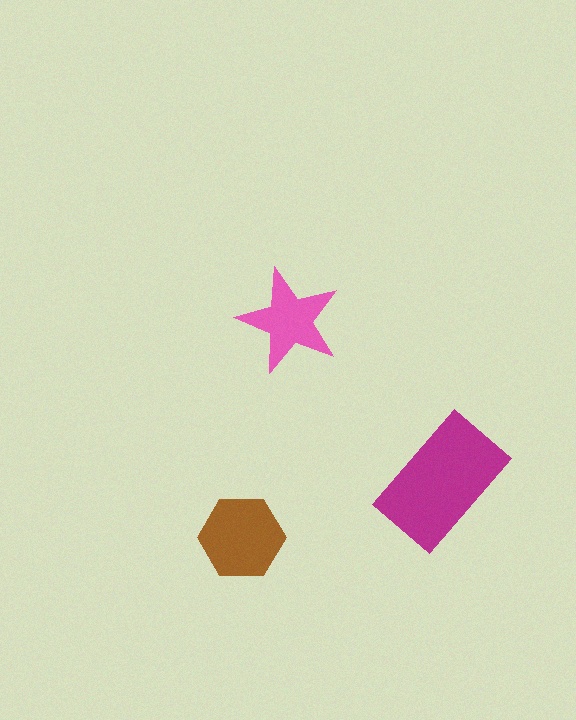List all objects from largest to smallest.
The magenta rectangle, the brown hexagon, the pink star.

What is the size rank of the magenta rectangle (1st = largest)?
1st.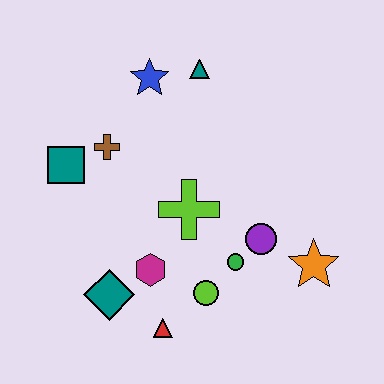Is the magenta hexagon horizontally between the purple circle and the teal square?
Yes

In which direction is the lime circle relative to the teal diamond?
The lime circle is to the right of the teal diamond.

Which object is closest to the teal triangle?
The blue star is closest to the teal triangle.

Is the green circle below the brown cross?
Yes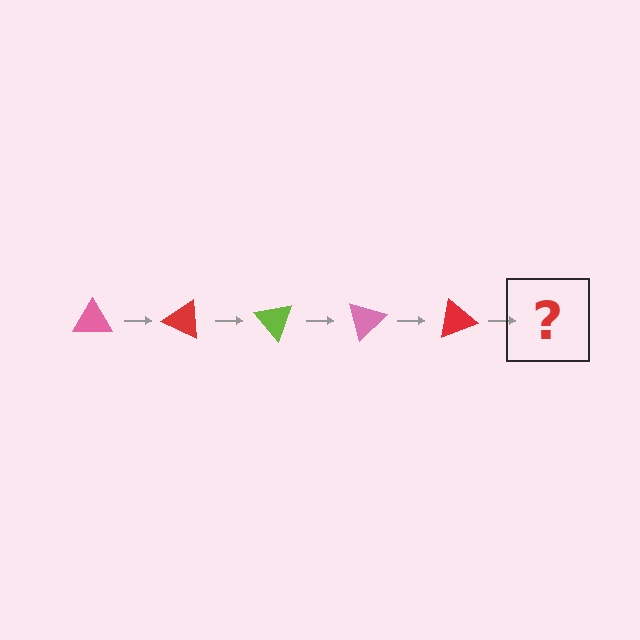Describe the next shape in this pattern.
It should be a lime triangle, rotated 125 degrees from the start.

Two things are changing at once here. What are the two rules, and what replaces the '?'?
The two rules are that it rotates 25 degrees each step and the color cycles through pink, red, and lime. The '?' should be a lime triangle, rotated 125 degrees from the start.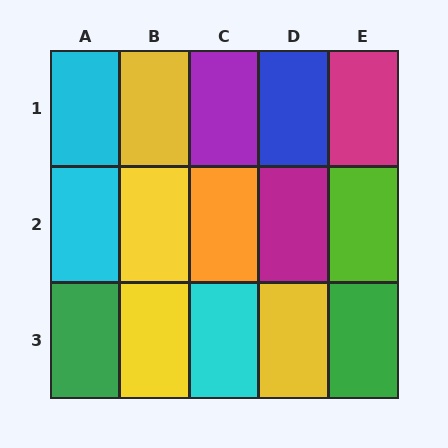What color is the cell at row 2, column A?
Cyan.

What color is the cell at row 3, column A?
Green.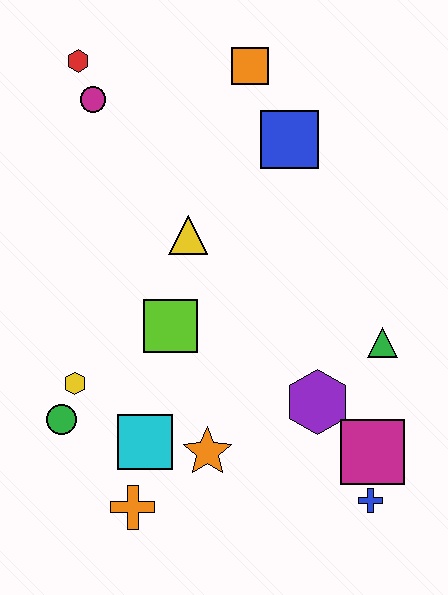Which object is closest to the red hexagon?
The magenta circle is closest to the red hexagon.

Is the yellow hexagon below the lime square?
Yes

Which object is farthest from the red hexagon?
The blue cross is farthest from the red hexagon.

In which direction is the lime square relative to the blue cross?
The lime square is to the left of the blue cross.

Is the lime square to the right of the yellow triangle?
No